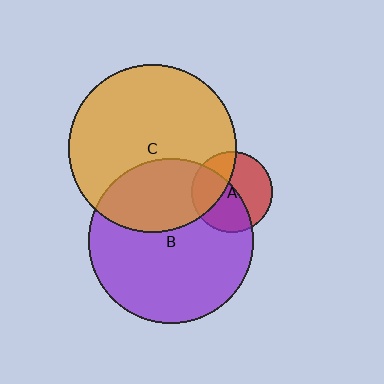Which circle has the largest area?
Circle C (orange).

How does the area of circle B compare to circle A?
Approximately 4.1 times.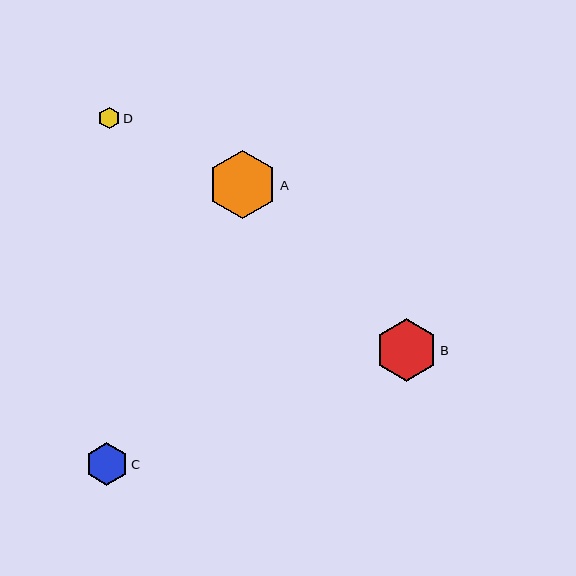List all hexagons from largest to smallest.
From largest to smallest: A, B, C, D.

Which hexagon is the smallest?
Hexagon D is the smallest with a size of approximately 22 pixels.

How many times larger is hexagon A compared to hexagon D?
Hexagon A is approximately 3.2 times the size of hexagon D.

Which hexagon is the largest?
Hexagon A is the largest with a size of approximately 69 pixels.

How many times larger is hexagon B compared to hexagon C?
Hexagon B is approximately 1.5 times the size of hexagon C.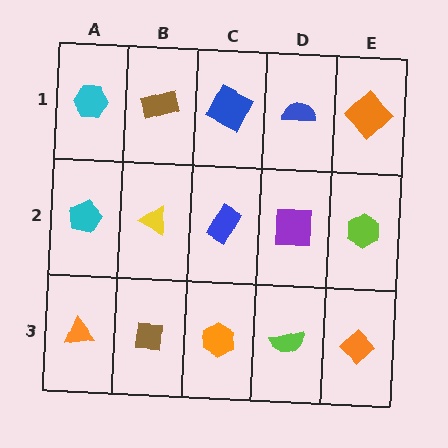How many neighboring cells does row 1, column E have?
2.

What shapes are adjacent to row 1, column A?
A cyan pentagon (row 2, column A), a brown rectangle (row 1, column B).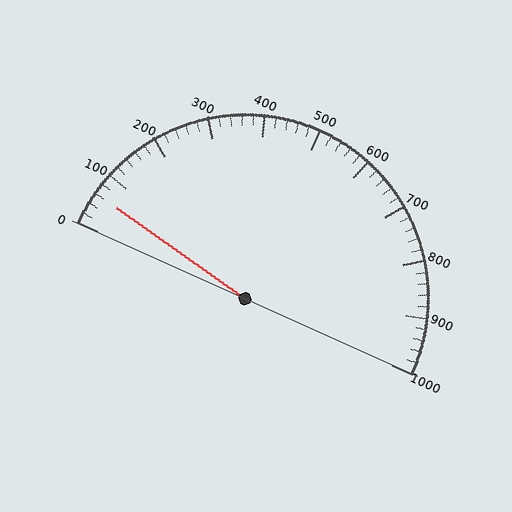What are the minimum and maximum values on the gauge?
The gauge ranges from 0 to 1000.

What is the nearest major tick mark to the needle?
The nearest major tick mark is 100.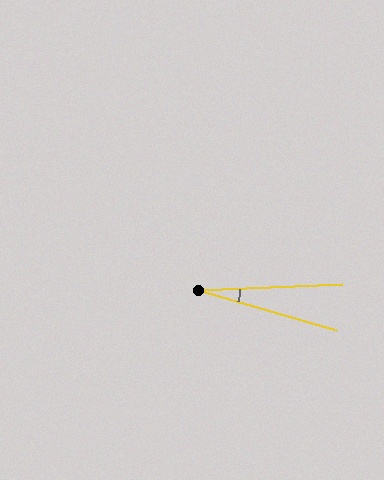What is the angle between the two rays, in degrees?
Approximately 19 degrees.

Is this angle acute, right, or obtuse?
It is acute.